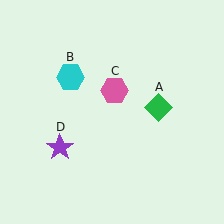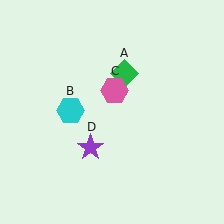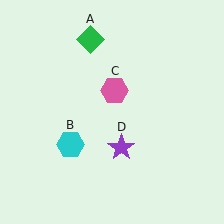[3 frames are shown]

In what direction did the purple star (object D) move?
The purple star (object D) moved right.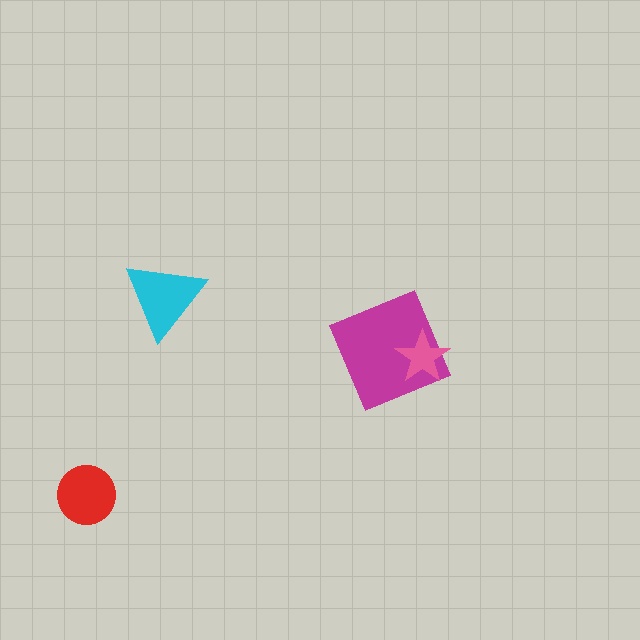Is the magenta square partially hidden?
Yes, it is partially covered by another shape.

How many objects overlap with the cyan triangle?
0 objects overlap with the cyan triangle.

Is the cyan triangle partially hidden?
No, no other shape covers it.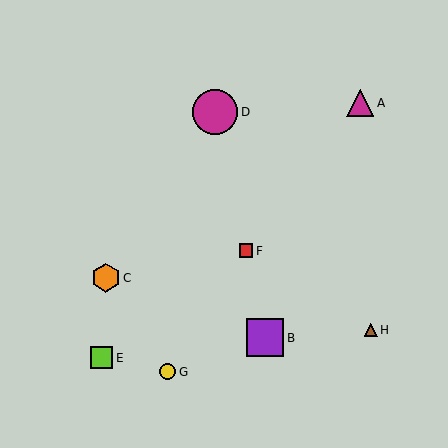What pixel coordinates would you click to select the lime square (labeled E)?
Click at (101, 358) to select the lime square E.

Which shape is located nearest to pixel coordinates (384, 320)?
The brown triangle (labeled H) at (371, 330) is nearest to that location.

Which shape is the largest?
The magenta circle (labeled D) is the largest.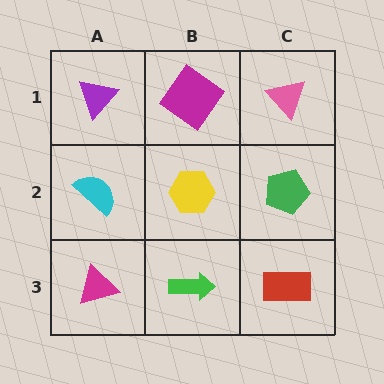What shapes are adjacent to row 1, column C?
A green pentagon (row 2, column C), a magenta diamond (row 1, column B).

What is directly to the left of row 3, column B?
A magenta triangle.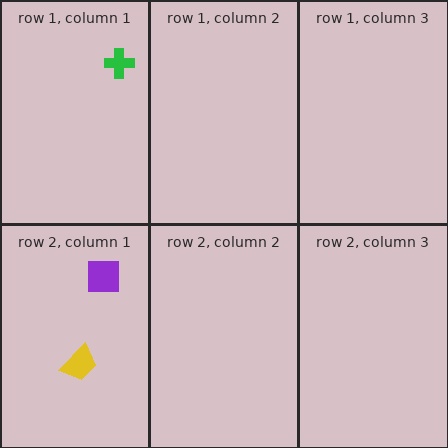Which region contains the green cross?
The row 1, column 1 region.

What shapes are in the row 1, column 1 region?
The green cross.